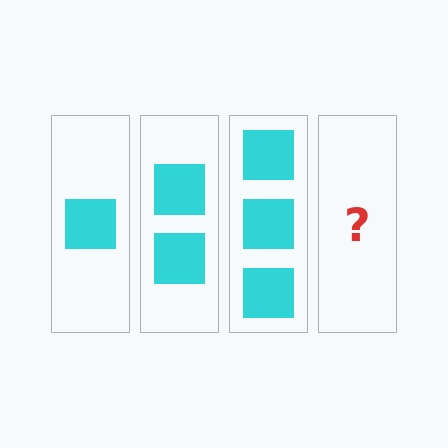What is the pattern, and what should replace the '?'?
The pattern is that each step adds one more square. The '?' should be 4 squares.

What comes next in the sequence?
The next element should be 4 squares.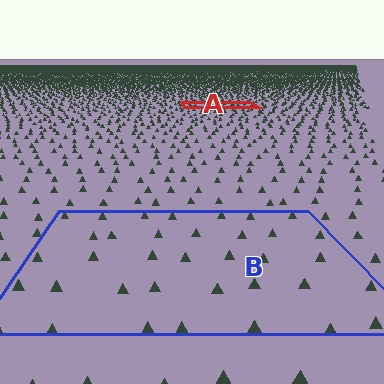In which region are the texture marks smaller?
The texture marks are smaller in region A, because it is farther away.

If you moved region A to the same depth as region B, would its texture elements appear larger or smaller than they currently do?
They would appear larger. At a closer depth, the same texture elements are projected at a bigger on-screen size.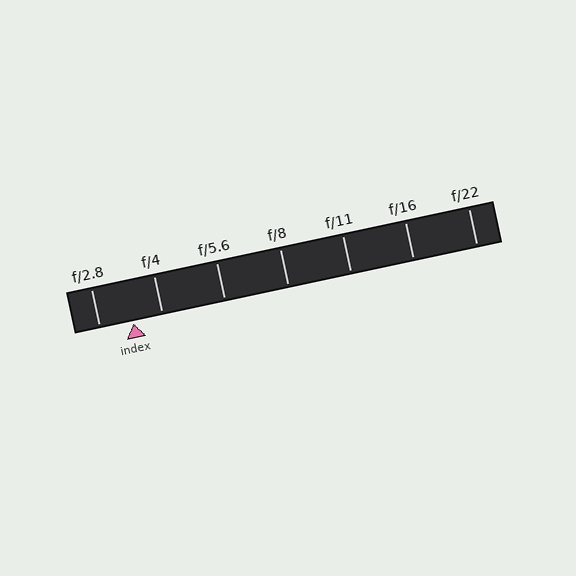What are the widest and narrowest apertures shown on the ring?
The widest aperture shown is f/2.8 and the narrowest is f/22.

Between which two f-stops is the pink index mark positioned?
The index mark is between f/2.8 and f/4.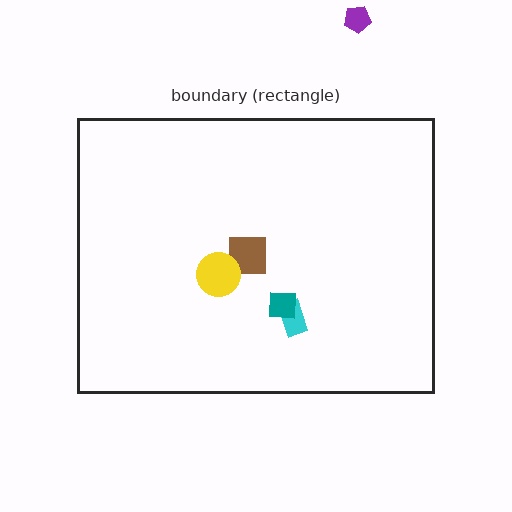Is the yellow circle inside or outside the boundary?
Inside.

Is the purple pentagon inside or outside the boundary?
Outside.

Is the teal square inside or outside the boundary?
Inside.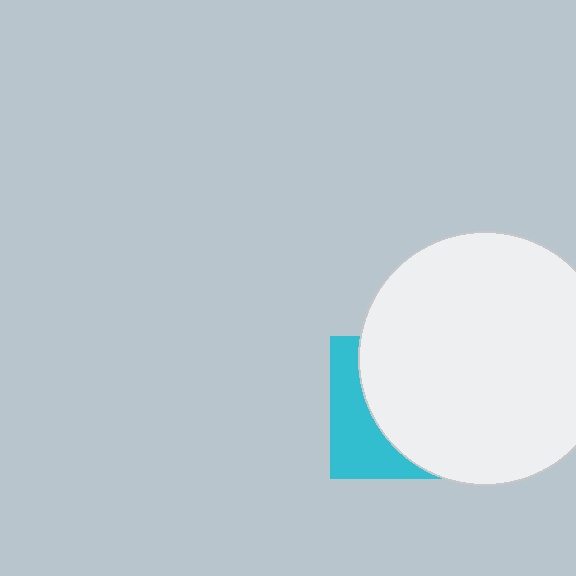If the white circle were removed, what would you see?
You would see the complete cyan square.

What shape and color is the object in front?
The object in front is a white circle.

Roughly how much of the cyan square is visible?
A small part of it is visible (roughly 34%).